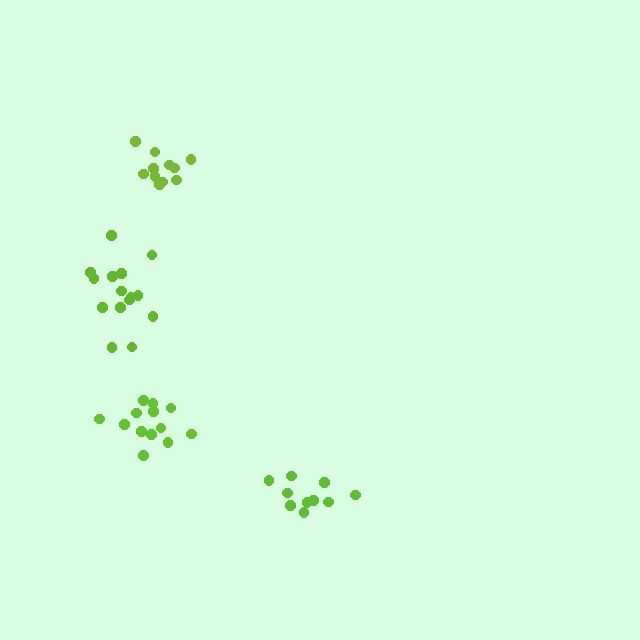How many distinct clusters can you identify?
There are 4 distinct clusters.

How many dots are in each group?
Group 1: 13 dots, Group 2: 11 dots, Group 3: 10 dots, Group 4: 15 dots (49 total).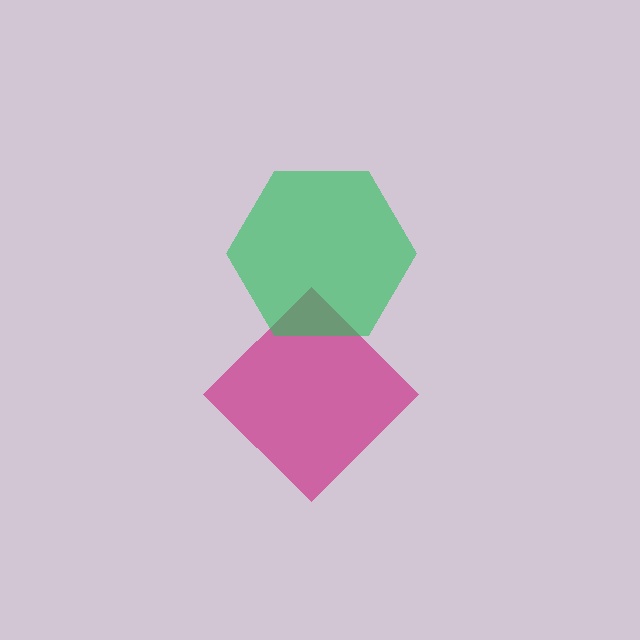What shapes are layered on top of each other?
The layered shapes are: a magenta diamond, a green hexagon.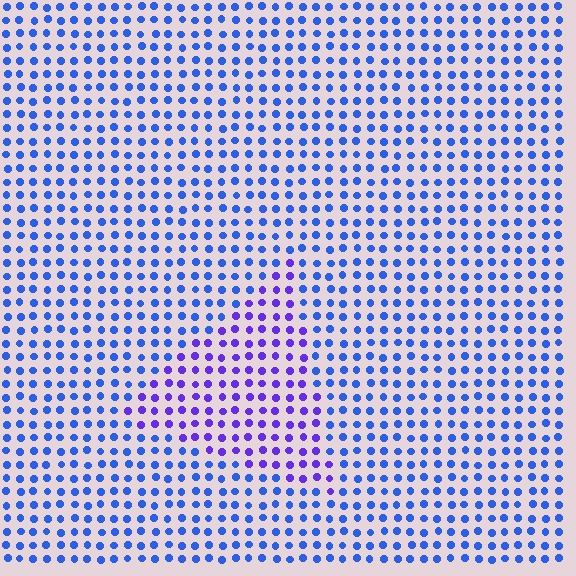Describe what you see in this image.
The image is filled with small blue elements in a uniform arrangement. A triangle-shaped region is visible where the elements are tinted to a slightly different hue, forming a subtle color boundary.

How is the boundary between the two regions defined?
The boundary is defined purely by a slight shift in hue (about 36 degrees). Spacing, size, and orientation are identical on both sides.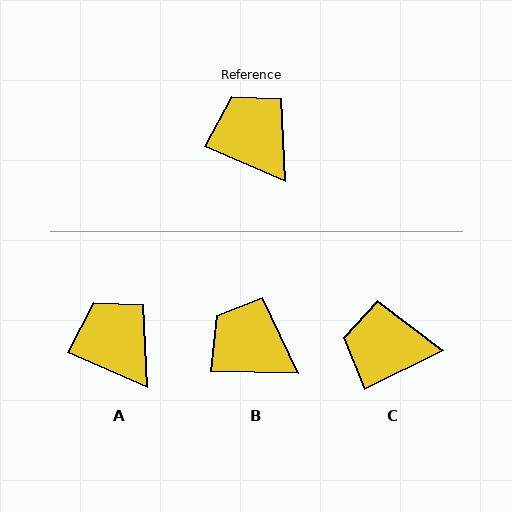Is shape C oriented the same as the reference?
No, it is off by about 50 degrees.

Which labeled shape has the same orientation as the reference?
A.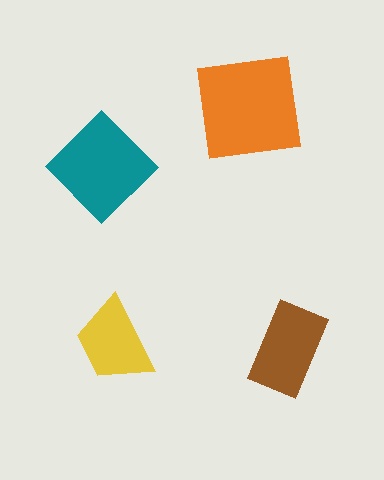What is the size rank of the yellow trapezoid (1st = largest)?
4th.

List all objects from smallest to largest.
The yellow trapezoid, the brown rectangle, the teal diamond, the orange square.